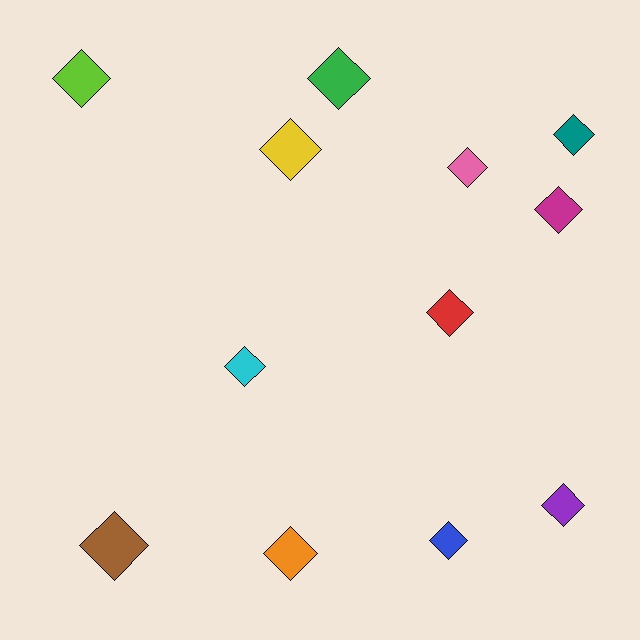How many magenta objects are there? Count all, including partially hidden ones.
There is 1 magenta object.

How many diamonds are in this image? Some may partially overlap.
There are 12 diamonds.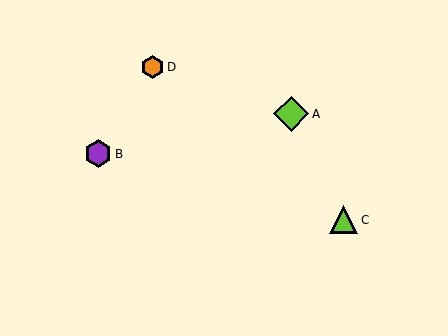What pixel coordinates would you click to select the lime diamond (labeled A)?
Click at (291, 114) to select the lime diamond A.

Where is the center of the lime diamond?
The center of the lime diamond is at (291, 114).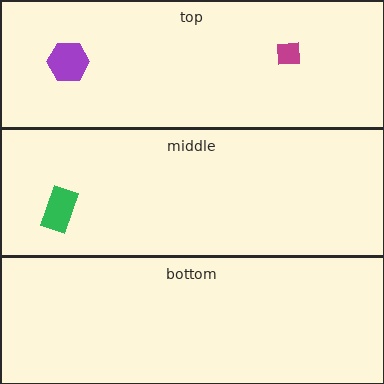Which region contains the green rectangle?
The middle region.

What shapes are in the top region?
The purple hexagon, the magenta square.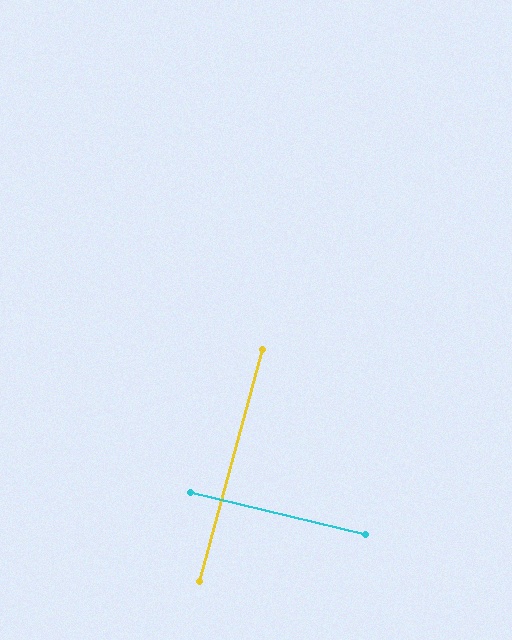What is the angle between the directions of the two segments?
Approximately 88 degrees.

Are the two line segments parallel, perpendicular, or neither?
Perpendicular — they meet at approximately 88°.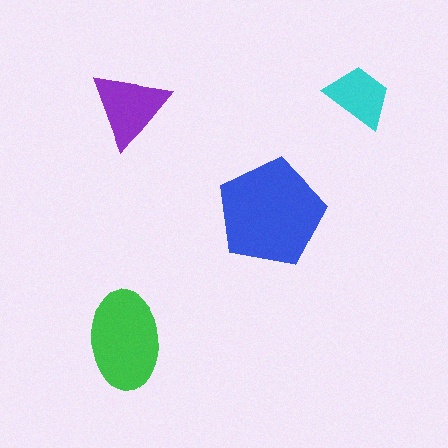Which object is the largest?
The blue pentagon.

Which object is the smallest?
The cyan trapezoid.